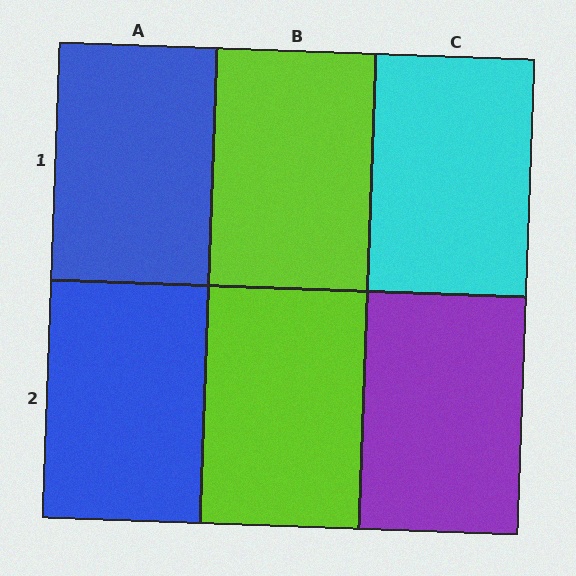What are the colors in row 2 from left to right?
Blue, lime, purple.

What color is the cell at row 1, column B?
Lime.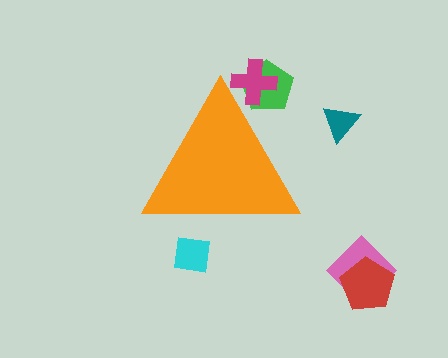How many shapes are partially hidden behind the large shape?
3 shapes are partially hidden.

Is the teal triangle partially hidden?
No, the teal triangle is fully visible.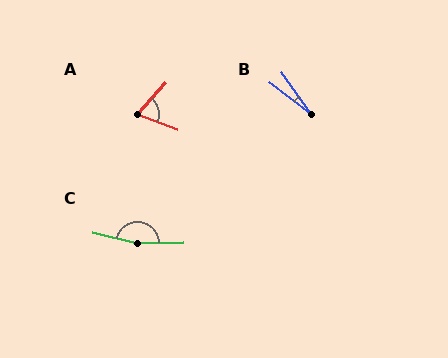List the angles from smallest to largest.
B (17°), A (69°), C (165°).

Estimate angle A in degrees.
Approximately 69 degrees.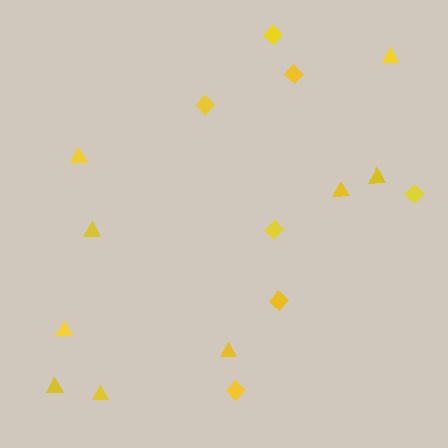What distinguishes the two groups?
There are 2 groups: one group of diamonds (7) and one group of triangles (9).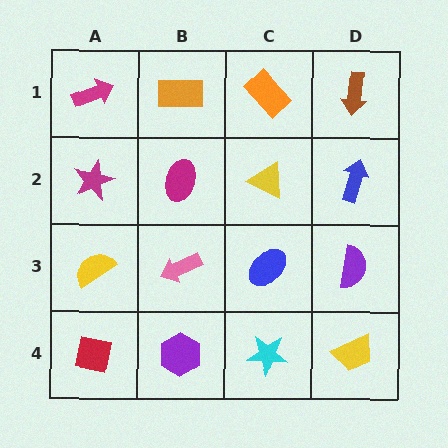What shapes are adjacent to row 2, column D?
A brown arrow (row 1, column D), a purple semicircle (row 3, column D), a yellow triangle (row 2, column C).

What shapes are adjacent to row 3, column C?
A yellow triangle (row 2, column C), a cyan star (row 4, column C), a pink arrow (row 3, column B), a purple semicircle (row 3, column D).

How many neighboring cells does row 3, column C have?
4.